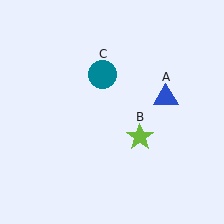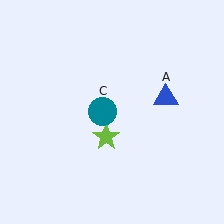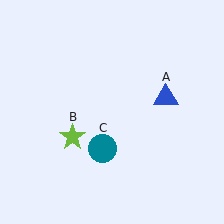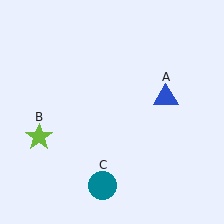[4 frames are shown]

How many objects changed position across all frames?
2 objects changed position: lime star (object B), teal circle (object C).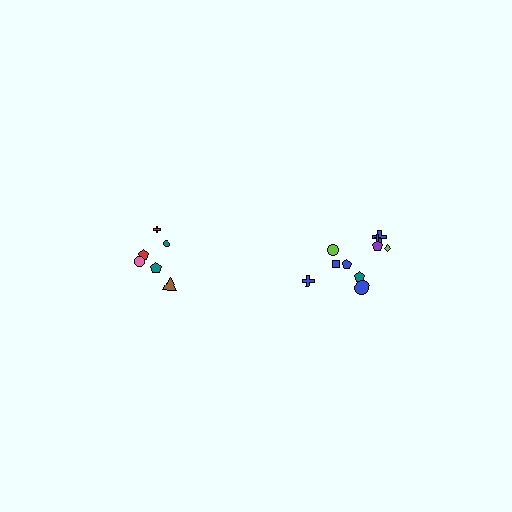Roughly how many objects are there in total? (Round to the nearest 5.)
Roughly 15 objects in total.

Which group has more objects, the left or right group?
The right group.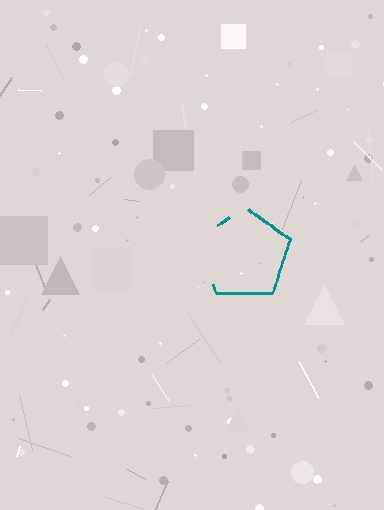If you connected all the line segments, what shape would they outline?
They would outline a pentagon.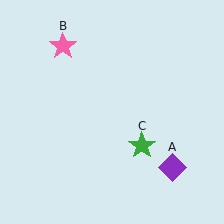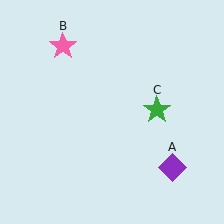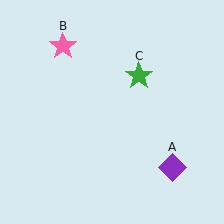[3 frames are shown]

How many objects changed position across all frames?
1 object changed position: green star (object C).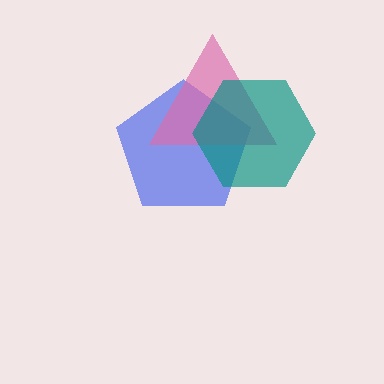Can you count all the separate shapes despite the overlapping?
Yes, there are 3 separate shapes.